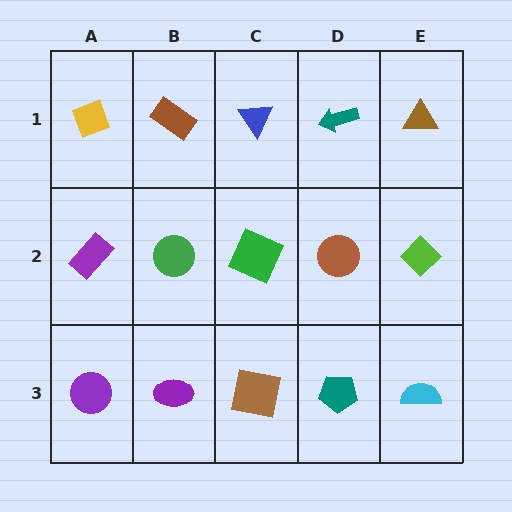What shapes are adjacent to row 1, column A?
A purple rectangle (row 2, column A), a brown rectangle (row 1, column B).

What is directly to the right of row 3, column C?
A teal pentagon.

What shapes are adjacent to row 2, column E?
A brown triangle (row 1, column E), a cyan semicircle (row 3, column E), a brown circle (row 2, column D).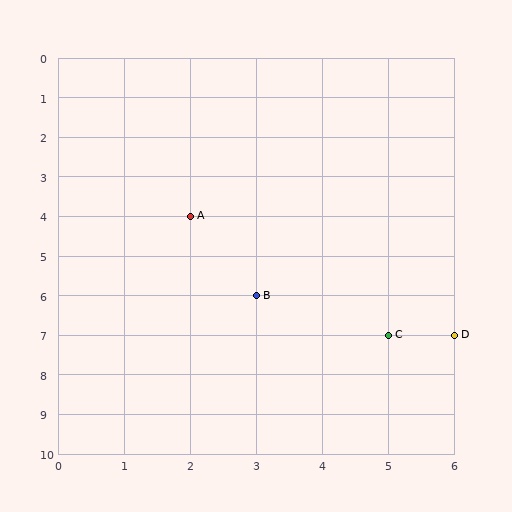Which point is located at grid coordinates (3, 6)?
Point B is at (3, 6).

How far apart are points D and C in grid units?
Points D and C are 1 column apart.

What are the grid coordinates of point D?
Point D is at grid coordinates (6, 7).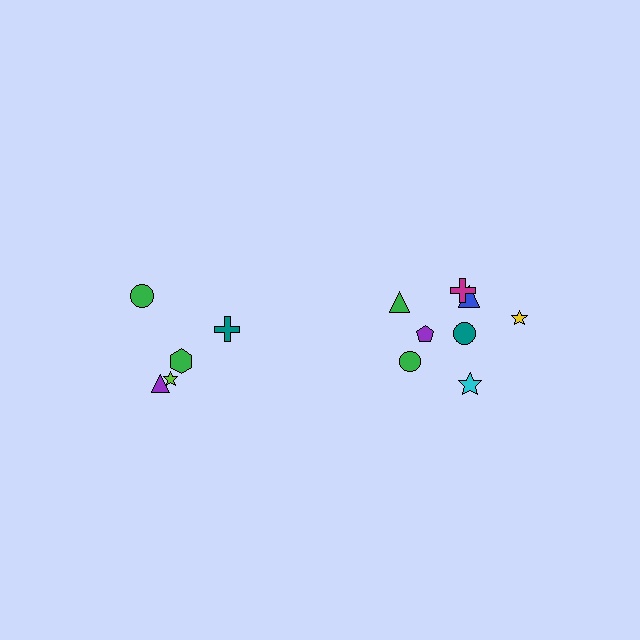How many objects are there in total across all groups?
There are 13 objects.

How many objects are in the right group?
There are 8 objects.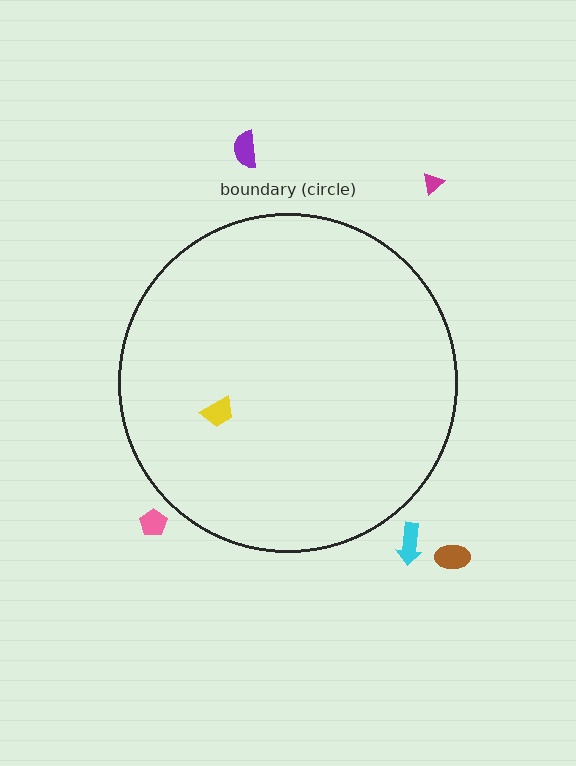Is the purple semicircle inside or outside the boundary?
Outside.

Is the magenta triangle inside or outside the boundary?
Outside.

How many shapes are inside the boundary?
1 inside, 5 outside.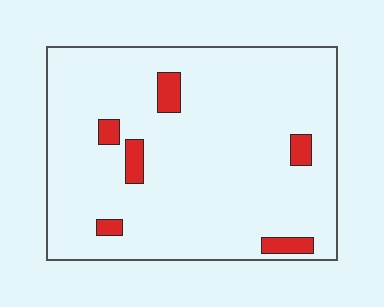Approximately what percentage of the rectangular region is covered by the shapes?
Approximately 5%.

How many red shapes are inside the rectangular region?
6.